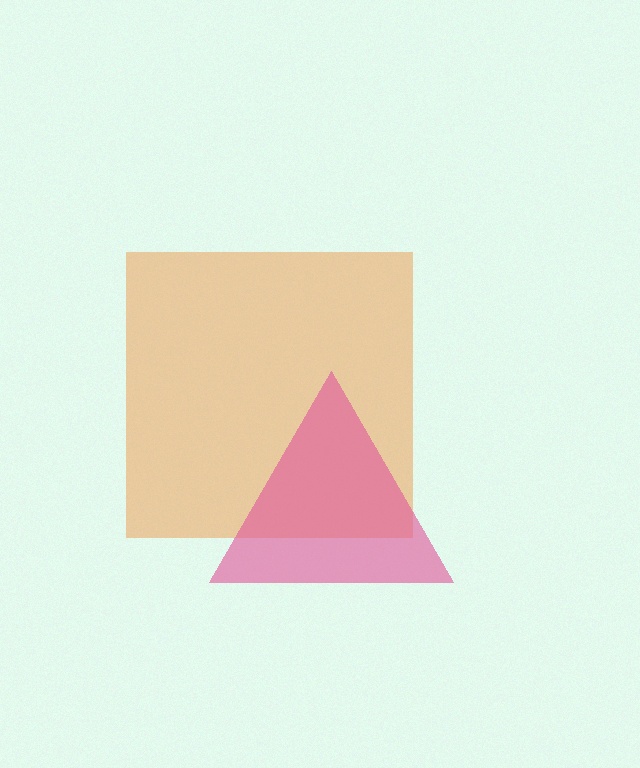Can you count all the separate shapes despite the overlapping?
Yes, there are 2 separate shapes.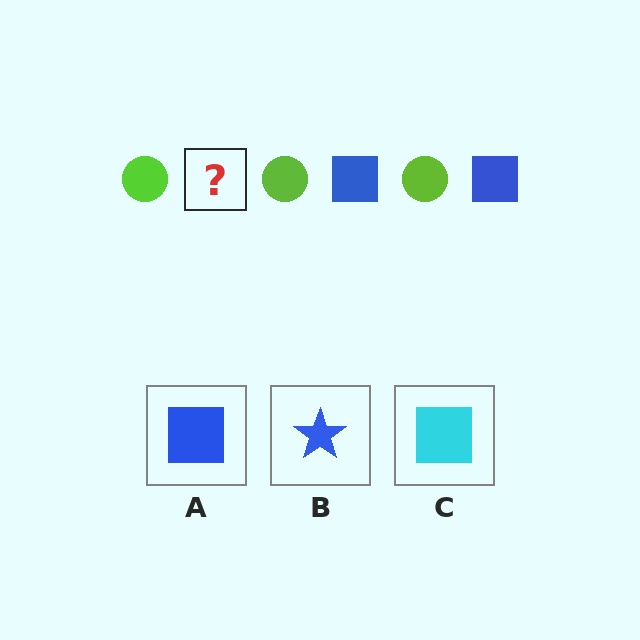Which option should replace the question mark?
Option A.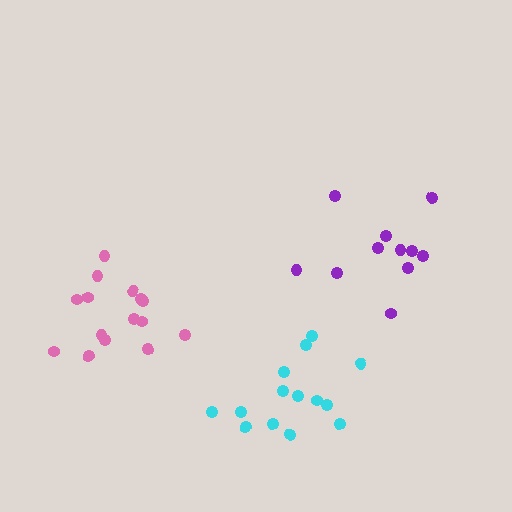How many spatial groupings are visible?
There are 3 spatial groupings.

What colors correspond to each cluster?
The clusters are colored: cyan, pink, purple.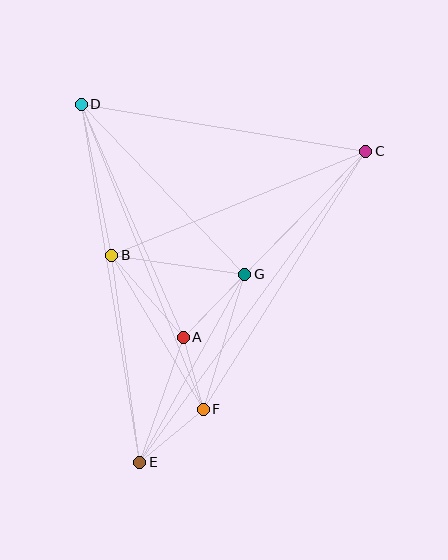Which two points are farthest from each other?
Points C and E are farthest from each other.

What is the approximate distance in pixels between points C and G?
The distance between C and G is approximately 173 pixels.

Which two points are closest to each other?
Points A and F are closest to each other.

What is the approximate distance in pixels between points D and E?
The distance between D and E is approximately 363 pixels.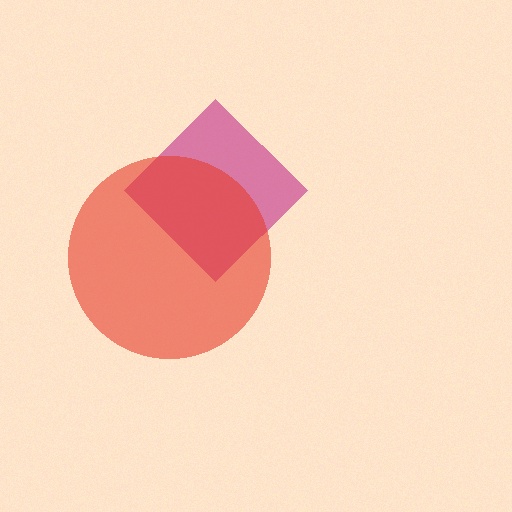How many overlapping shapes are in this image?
There are 2 overlapping shapes in the image.